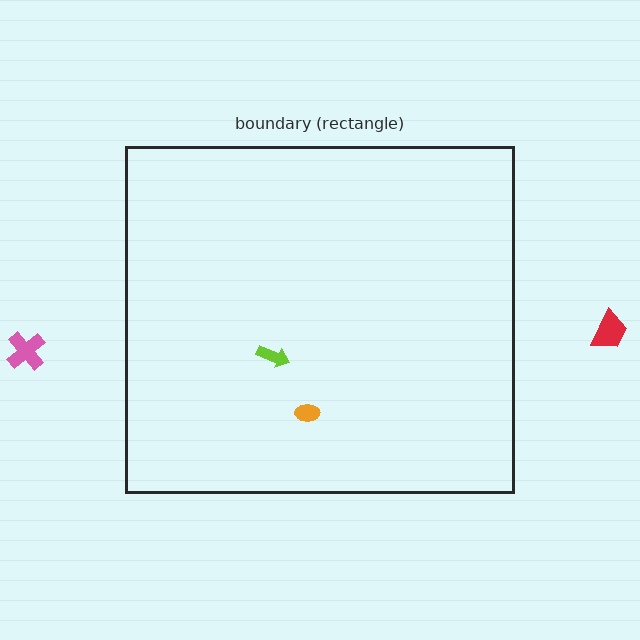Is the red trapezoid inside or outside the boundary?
Outside.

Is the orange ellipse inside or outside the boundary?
Inside.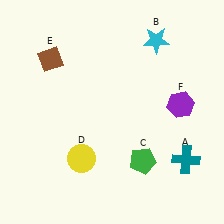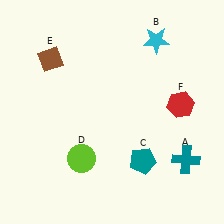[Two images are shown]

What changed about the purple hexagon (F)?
In Image 1, F is purple. In Image 2, it changed to red.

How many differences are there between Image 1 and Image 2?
There are 3 differences between the two images.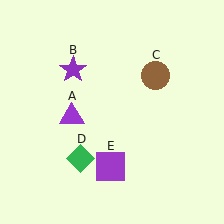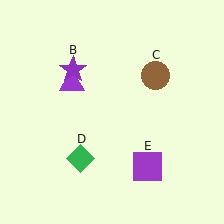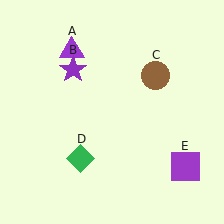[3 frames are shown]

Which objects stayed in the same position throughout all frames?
Purple star (object B) and brown circle (object C) and green diamond (object D) remained stationary.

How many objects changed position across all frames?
2 objects changed position: purple triangle (object A), purple square (object E).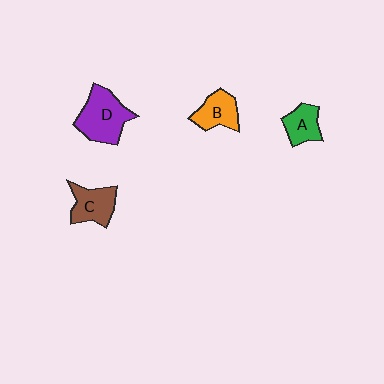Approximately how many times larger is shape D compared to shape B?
Approximately 1.6 times.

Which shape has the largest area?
Shape D (purple).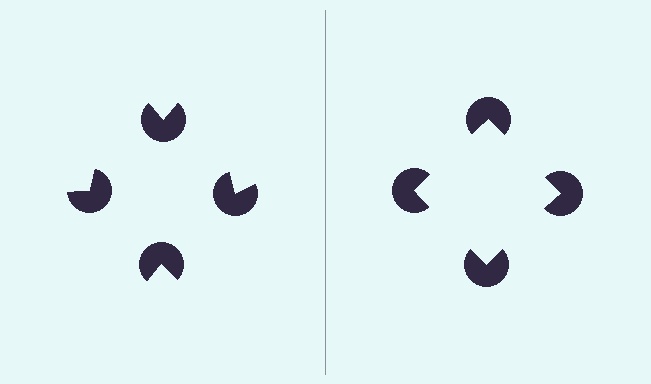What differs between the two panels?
The pac-man discs are positioned identically on both sides; only the wedge orientations differ. On the right they align to a square; on the left they are misaligned.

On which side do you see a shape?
An illusory square appears on the right side. On the left side the wedge cuts are rotated, so no coherent shape forms.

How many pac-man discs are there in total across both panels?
8 — 4 on each side.